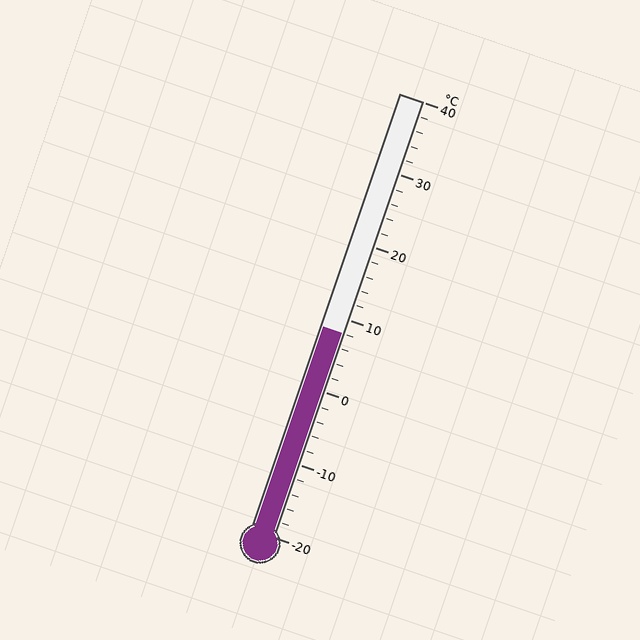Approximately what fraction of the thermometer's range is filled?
The thermometer is filled to approximately 45% of its range.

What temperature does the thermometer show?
The thermometer shows approximately 8°C.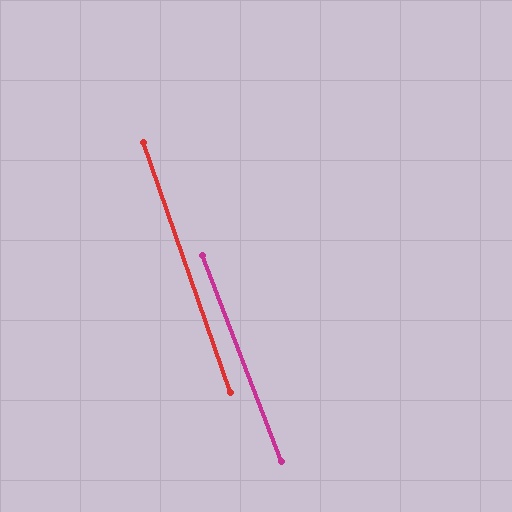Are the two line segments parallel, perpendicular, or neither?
Parallel — their directions differ by only 1.8°.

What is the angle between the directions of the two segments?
Approximately 2 degrees.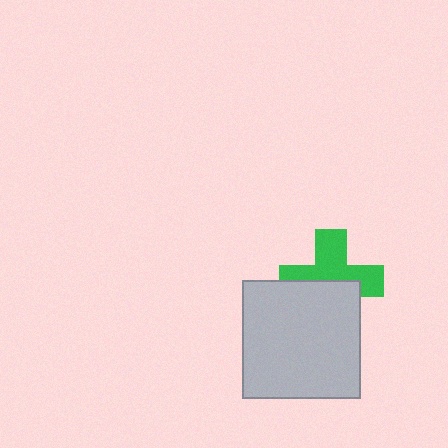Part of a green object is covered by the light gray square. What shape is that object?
It is a cross.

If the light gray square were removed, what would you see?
You would see the complete green cross.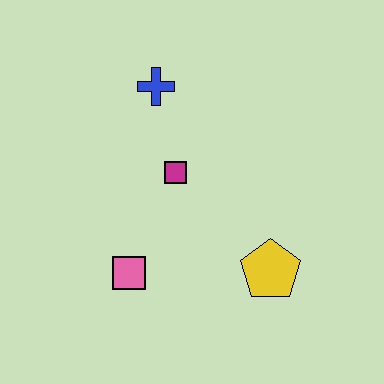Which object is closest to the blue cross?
The magenta square is closest to the blue cross.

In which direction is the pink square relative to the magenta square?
The pink square is below the magenta square.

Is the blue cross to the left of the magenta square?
Yes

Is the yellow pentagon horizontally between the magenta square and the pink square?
No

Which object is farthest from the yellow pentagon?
The blue cross is farthest from the yellow pentagon.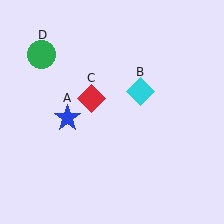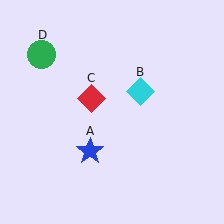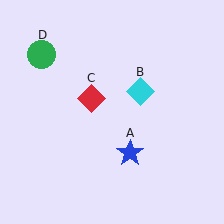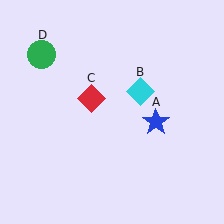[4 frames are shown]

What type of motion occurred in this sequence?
The blue star (object A) rotated counterclockwise around the center of the scene.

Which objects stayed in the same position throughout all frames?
Cyan diamond (object B) and red diamond (object C) and green circle (object D) remained stationary.